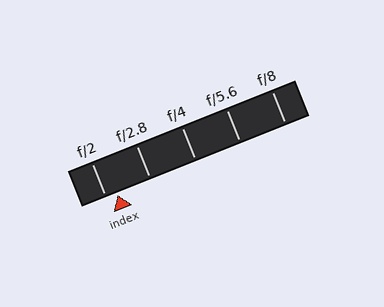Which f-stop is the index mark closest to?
The index mark is closest to f/2.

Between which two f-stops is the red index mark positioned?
The index mark is between f/2 and f/2.8.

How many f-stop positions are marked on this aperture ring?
There are 5 f-stop positions marked.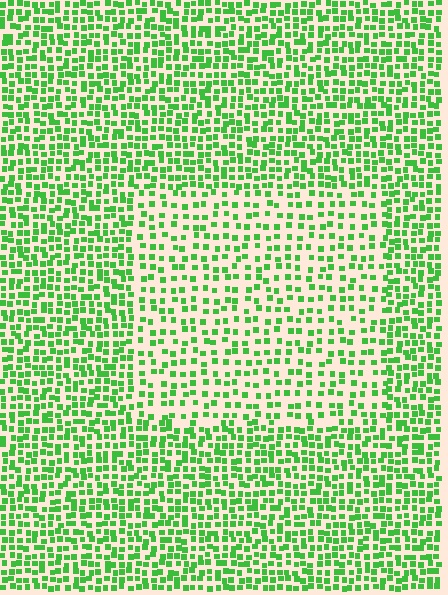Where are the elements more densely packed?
The elements are more densely packed outside the rectangle boundary.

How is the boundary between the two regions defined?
The boundary is defined by a change in element density (approximately 1.8x ratio). All elements are the same color, size, and shape.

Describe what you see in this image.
The image contains small green elements arranged at two different densities. A rectangle-shaped region is visible where the elements are less densely packed than the surrounding area.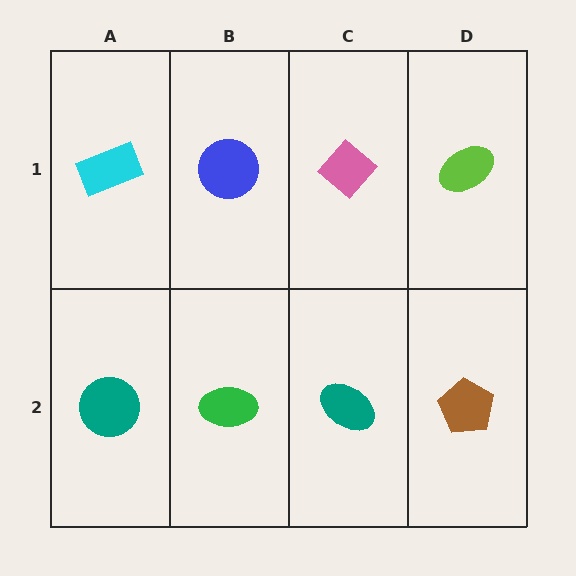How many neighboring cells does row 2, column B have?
3.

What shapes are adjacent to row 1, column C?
A teal ellipse (row 2, column C), a blue circle (row 1, column B), a lime ellipse (row 1, column D).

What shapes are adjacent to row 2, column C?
A pink diamond (row 1, column C), a green ellipse (row 2, column B), a brown pentagon (row 2, column D).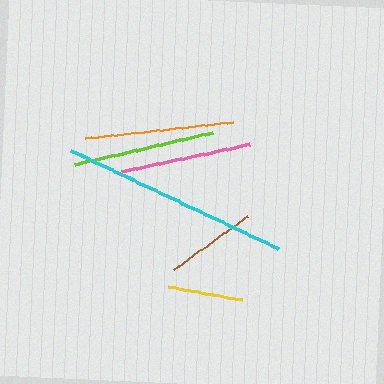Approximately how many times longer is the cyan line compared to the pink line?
The cyan line is approximately 1.8 times the length of the pink line.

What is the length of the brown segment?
The brown segment is approximately 91 pixels long.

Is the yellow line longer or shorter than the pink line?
The pink line is longer than the yellow line.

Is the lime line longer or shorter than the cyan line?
The cyan line is longer than the lime line.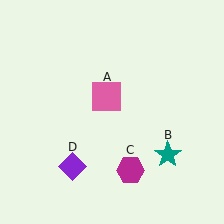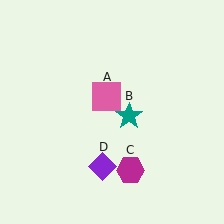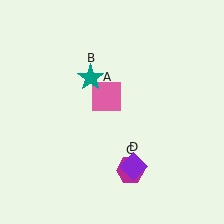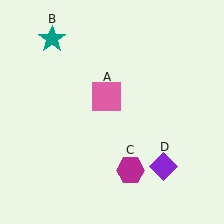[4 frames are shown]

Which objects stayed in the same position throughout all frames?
Pink square (object A) and magenta hexagon (object C) remained stationary.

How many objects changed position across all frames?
2 objects changed position: teal star (object B), purple diamond (object D).